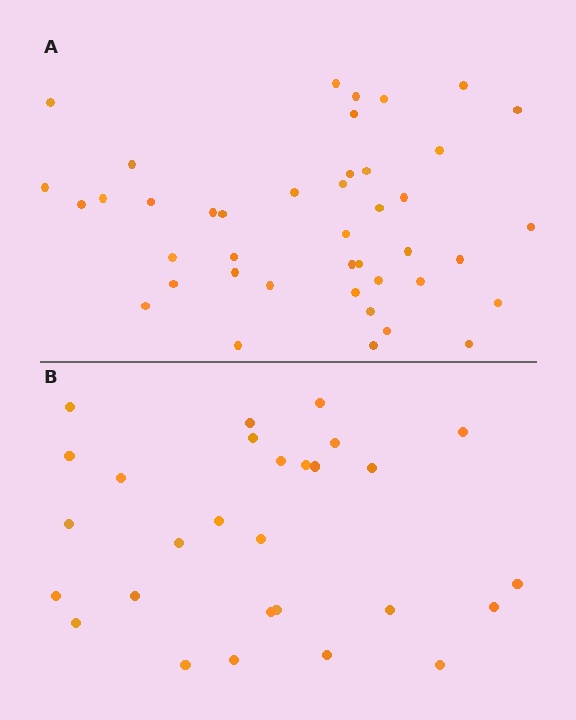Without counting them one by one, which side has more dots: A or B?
Region A (the top region) has more dots.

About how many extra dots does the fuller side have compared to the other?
Region A has approximately 15 more dots than region B.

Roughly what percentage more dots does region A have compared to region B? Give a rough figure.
About 50% more.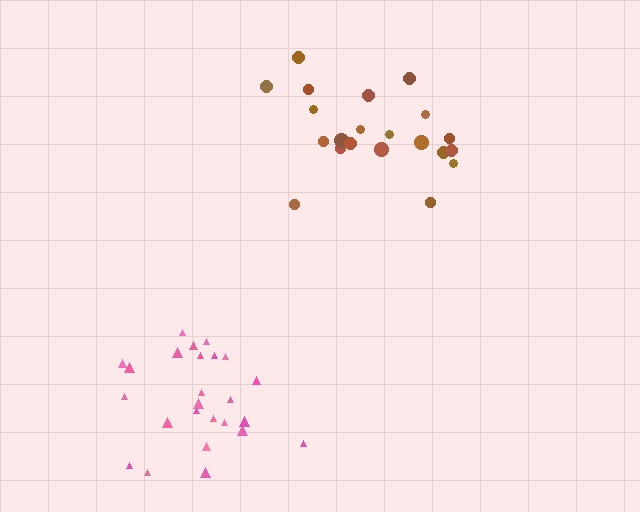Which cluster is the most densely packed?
Pink.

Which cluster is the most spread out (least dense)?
Brown.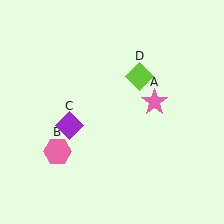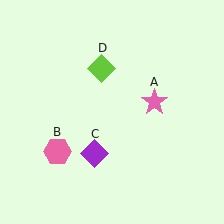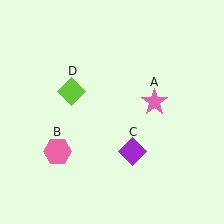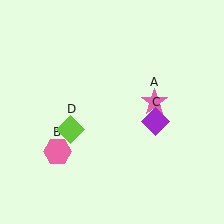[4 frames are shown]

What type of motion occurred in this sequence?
The purple diamond (object C), lime diamond (object D) rotated counterclockwise around the center of the scene.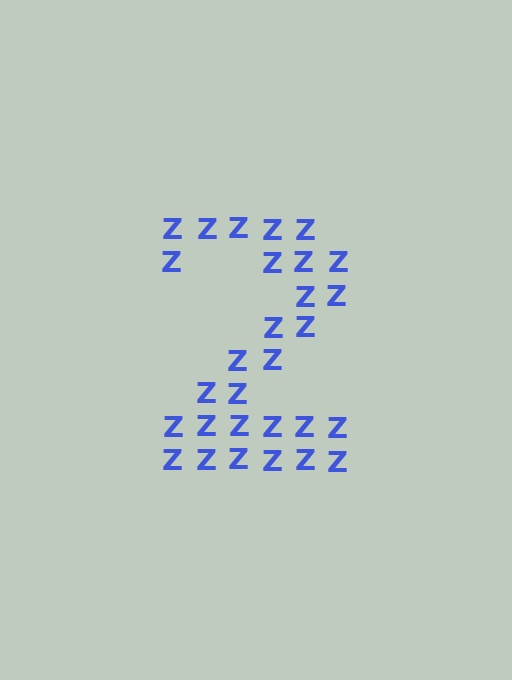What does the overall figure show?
The overall figure shows the digit 2.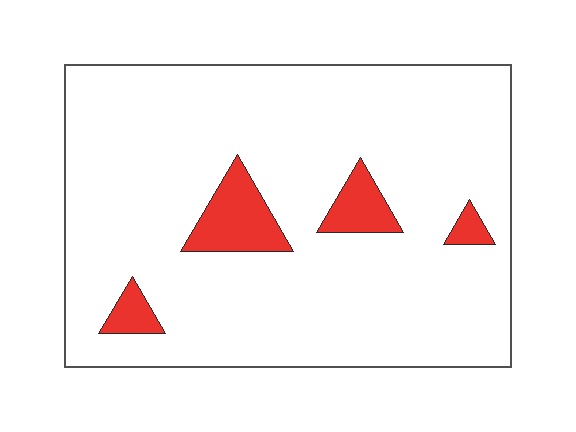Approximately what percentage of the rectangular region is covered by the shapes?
Approximately 10%.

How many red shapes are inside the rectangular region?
4.